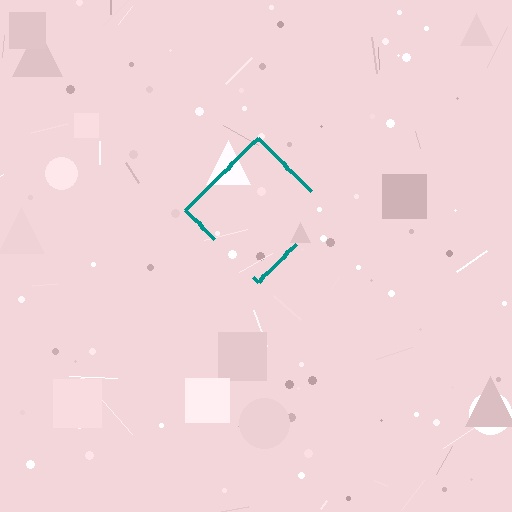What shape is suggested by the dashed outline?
The dashed outline suggests a diamond.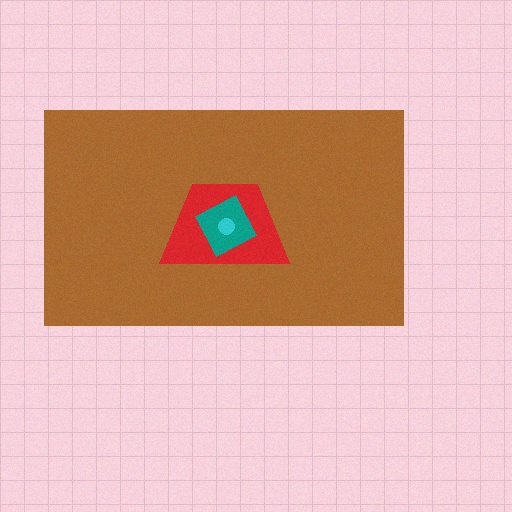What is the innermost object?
The cyan circle.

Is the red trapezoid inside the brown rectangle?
Yes.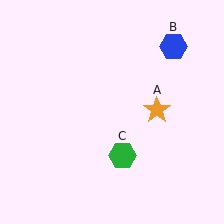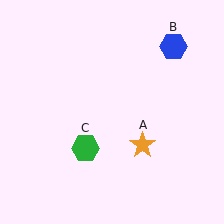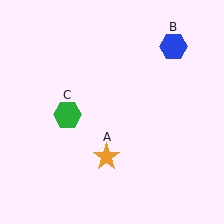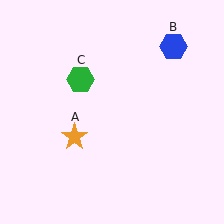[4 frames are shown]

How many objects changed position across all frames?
2 objects changed position: orange star (object A), green hexagon (object C).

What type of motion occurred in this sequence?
The orange star (object A), green hexagon (object C) rotated clockwise around the center of the scene.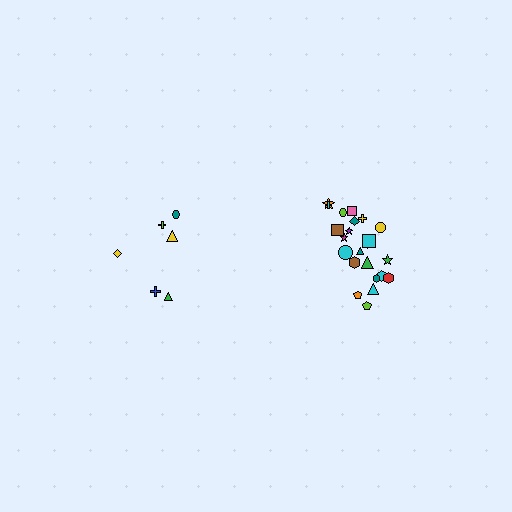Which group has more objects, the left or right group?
The right group.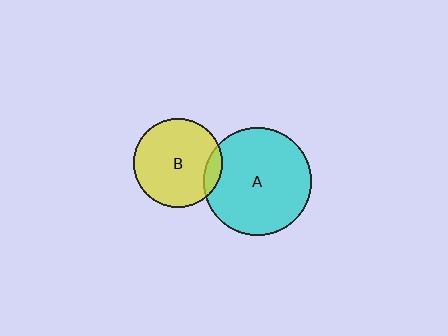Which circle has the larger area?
Circle A (cyan).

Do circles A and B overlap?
Yes.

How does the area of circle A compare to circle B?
Approximately 1.5 times.